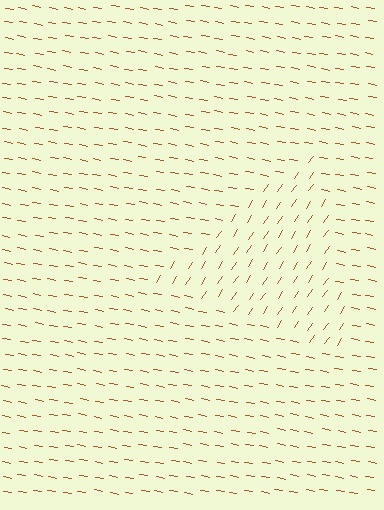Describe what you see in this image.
The image is filled with small brown line segments. A triangle region in the image has lines oriented differently from the surrounding lines, creating a visible texture boundary.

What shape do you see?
I see a triangle.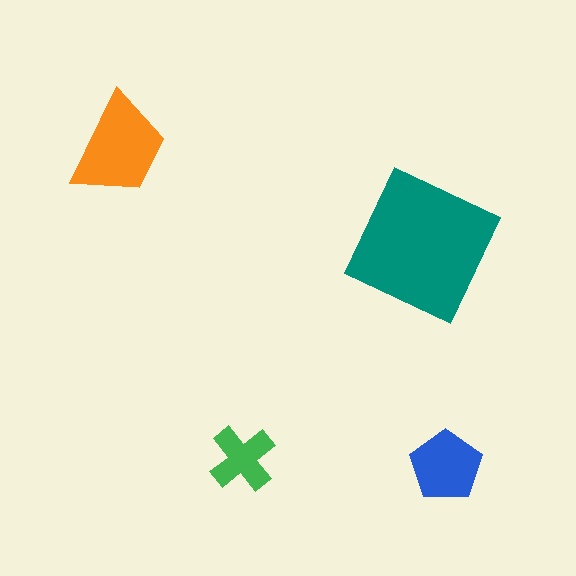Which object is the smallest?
The green cross.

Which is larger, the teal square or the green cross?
The teal square.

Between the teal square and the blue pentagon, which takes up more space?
The teal square.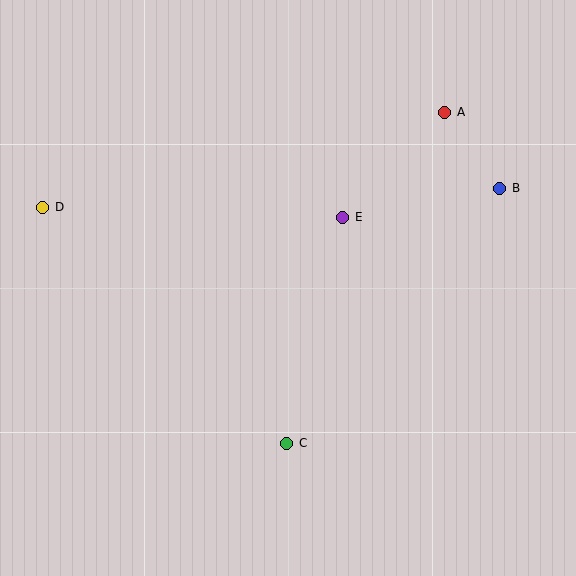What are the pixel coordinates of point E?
Point E is at (343, 217).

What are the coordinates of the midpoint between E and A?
The midpoint between E and A is at (394, 165).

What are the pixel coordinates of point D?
Point D is at (43, 207).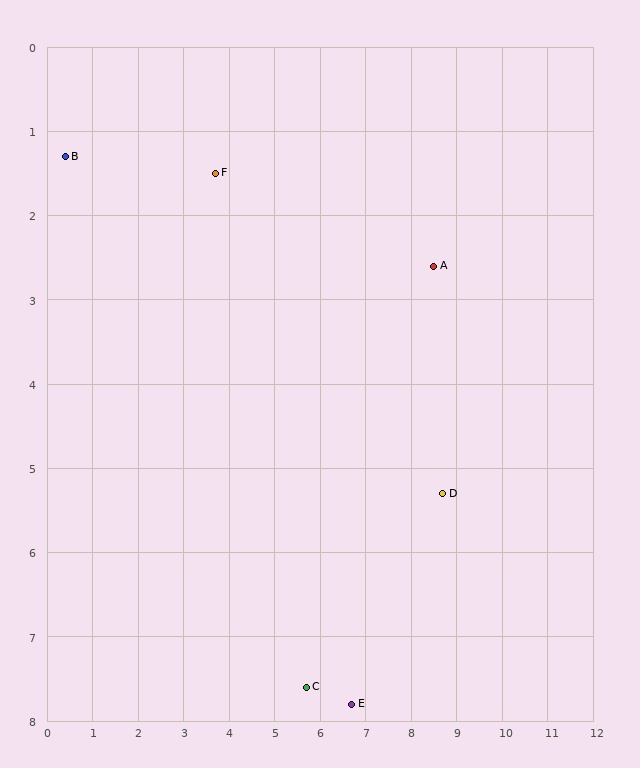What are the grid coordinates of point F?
Point F is at approximately (3.7, 1.5).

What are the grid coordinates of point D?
Point D is at approximately (8.7, 5.3).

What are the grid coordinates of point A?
Point A is at approximately (8.5, 2.6).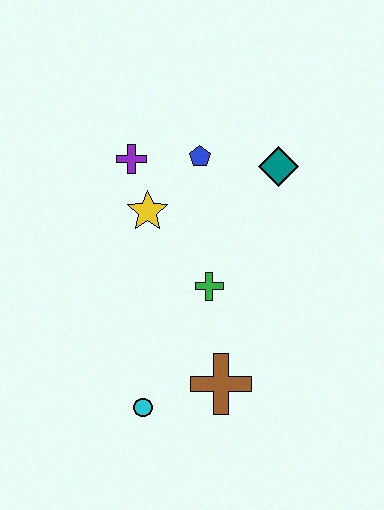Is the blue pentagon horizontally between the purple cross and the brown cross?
Yes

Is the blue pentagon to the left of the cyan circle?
No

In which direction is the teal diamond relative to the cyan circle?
The teal diamond is above the cyan circle.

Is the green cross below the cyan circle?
No